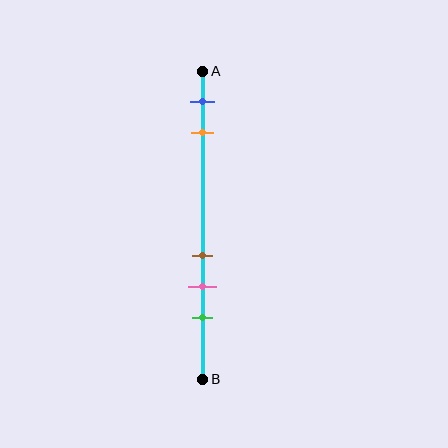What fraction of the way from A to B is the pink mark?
The pink mark is approximately 70% (0.7) of the way from A to B.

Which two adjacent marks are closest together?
The brown and pink marks are the closest adjacent pair.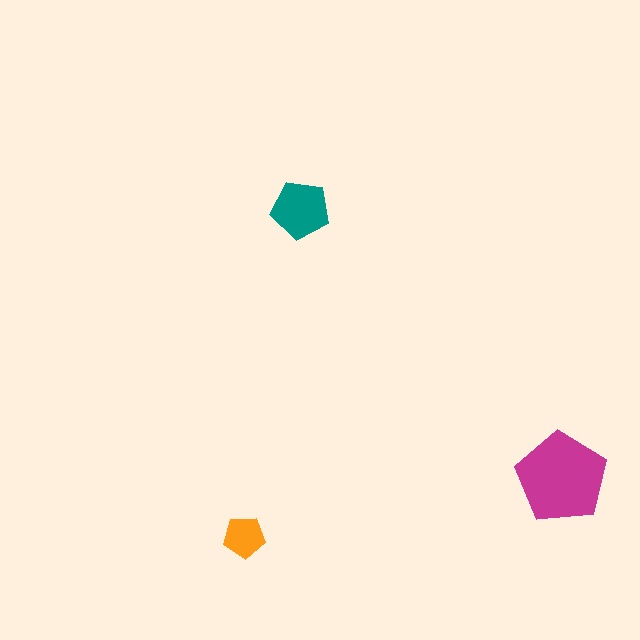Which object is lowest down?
The orange pentagon is bottommost.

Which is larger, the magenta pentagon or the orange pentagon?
The magenta one.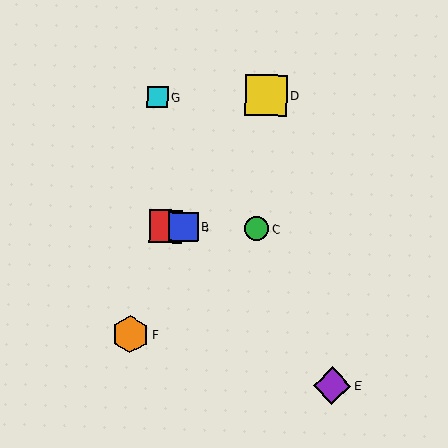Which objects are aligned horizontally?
Objects A, B, C are aligned horizontally.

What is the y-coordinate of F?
Object F is at y≈334.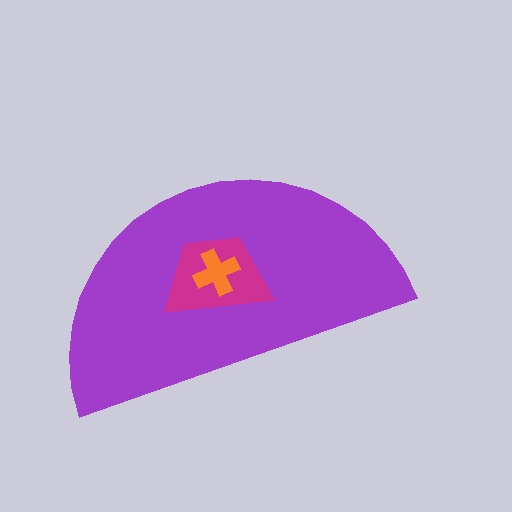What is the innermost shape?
The orange cross.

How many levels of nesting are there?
3.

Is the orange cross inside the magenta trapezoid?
Yes.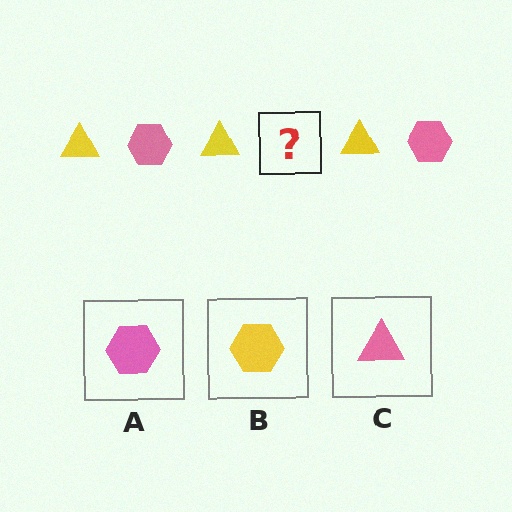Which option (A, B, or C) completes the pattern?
A.